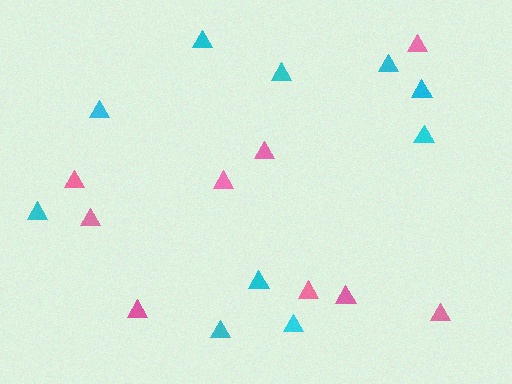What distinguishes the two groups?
There are 2 groups: one group of pink triangles (9) and one group of cyan triangles (10).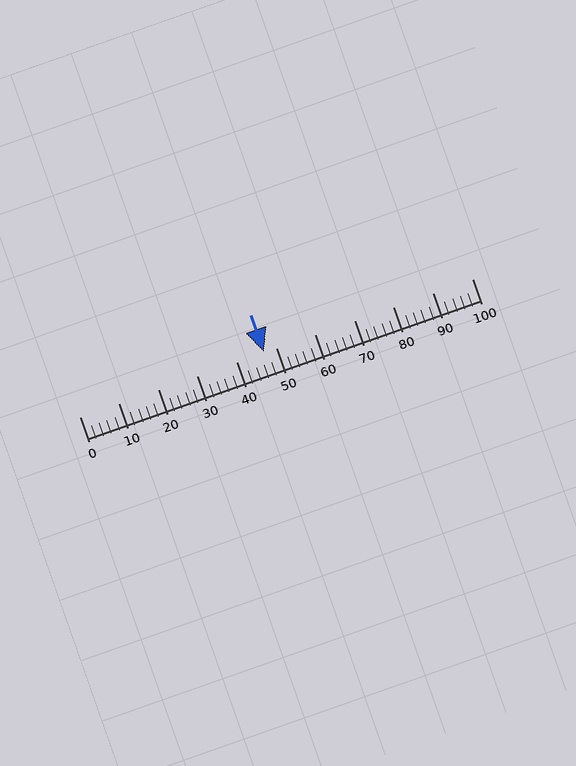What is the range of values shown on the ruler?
The ruler shows values from 0 to 100.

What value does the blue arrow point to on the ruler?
The blue arrow points to approximately 47.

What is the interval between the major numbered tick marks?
The major tick marks are spaced 10 units apart.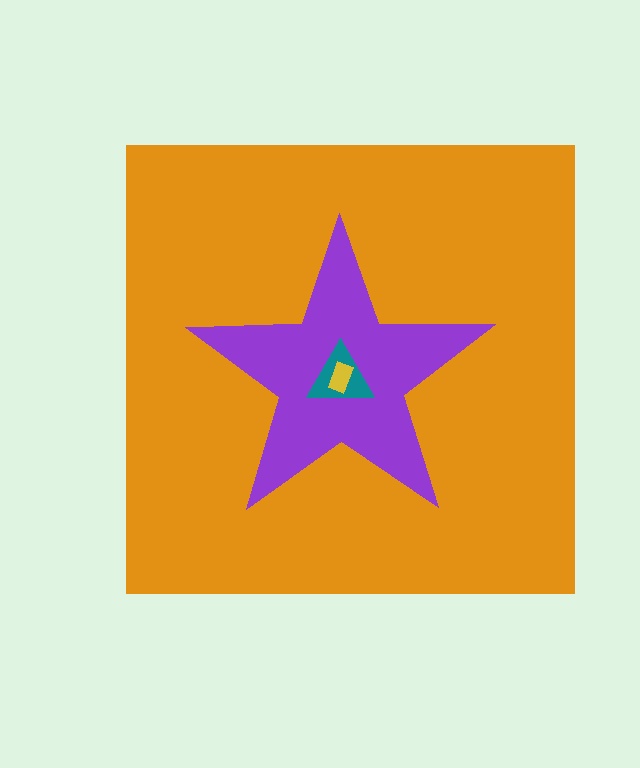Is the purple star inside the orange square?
Yes.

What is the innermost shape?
The yellow rectangle.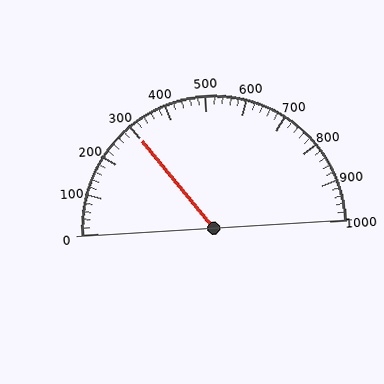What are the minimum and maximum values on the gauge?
The gauge ranges from 0 to 1000.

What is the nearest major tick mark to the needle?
The nearest major tick mark is 300.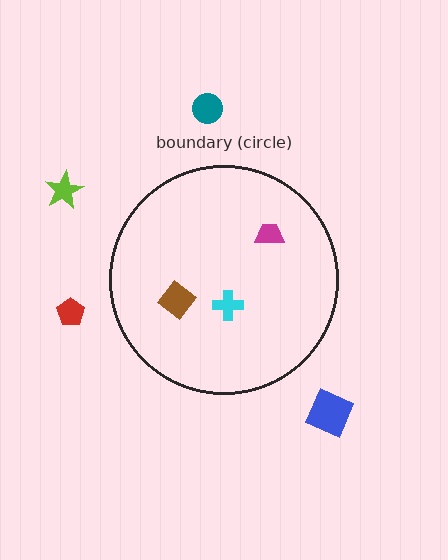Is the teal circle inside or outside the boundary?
Outside.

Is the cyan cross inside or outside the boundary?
Inside.